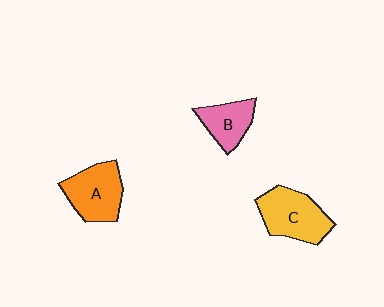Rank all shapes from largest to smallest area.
From largest to smallest: C (yellow), A (orange), B (pink).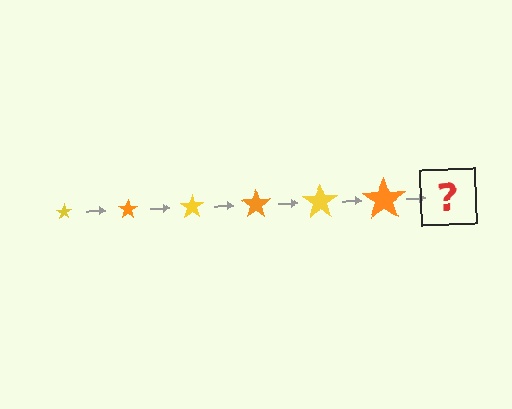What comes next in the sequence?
The next element should be a yellow star, larger than the previous one.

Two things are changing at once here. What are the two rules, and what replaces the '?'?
The two rules are that the star grows larger each step and the color cycles through yellow and orange. The '?' should be a yellow star, larger than the previous one.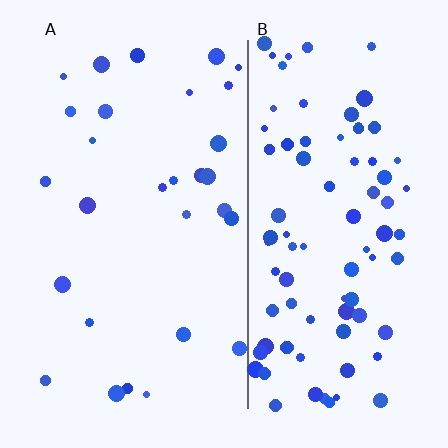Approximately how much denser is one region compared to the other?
Approximately 3.1× — region B over region A.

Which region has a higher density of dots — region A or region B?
B (the right).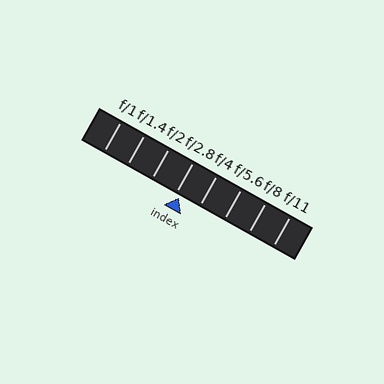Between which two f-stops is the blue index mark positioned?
The index mark is between f/2.8 and f/4.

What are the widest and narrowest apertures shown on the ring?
The widest aperture shown is f/1 and the narrowest is f/11.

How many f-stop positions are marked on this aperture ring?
There are 8 f-stop positions marked.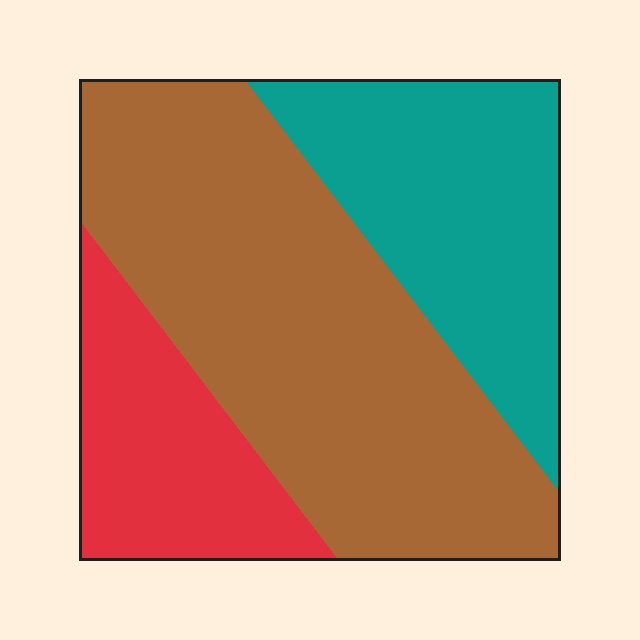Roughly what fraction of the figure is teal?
Teal takes up between a sixth and a third of the figure.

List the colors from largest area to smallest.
From largest to smallest: brown, teal, red.